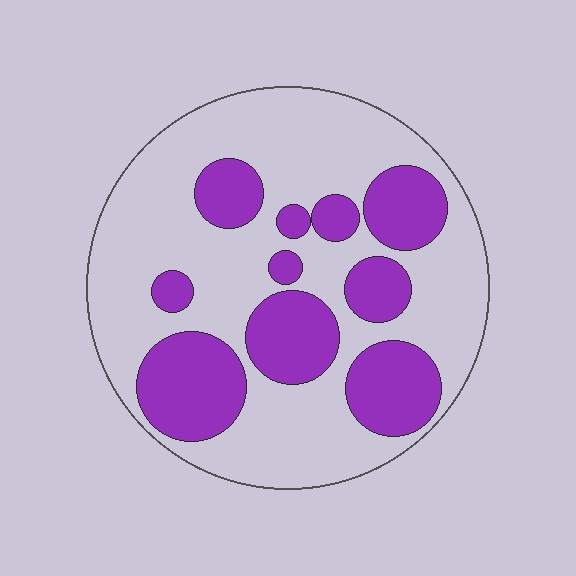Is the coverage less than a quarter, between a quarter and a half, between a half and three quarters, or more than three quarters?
Between a quarter and a half.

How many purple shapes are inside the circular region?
10.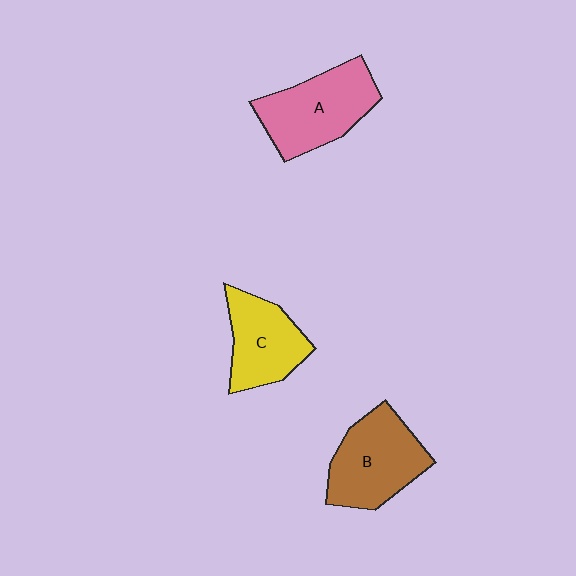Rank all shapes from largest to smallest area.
From largest to smallest: A (pink), B (brown), C (yellow).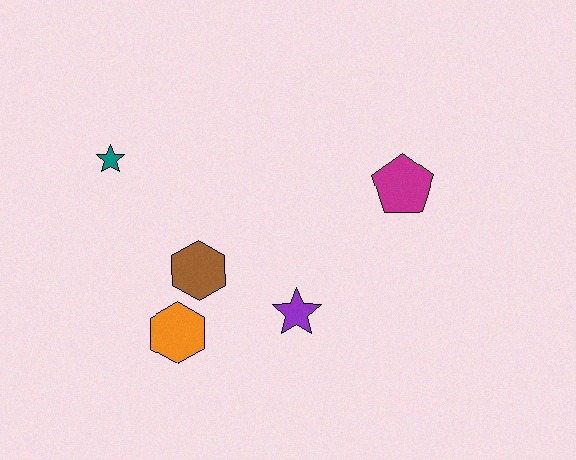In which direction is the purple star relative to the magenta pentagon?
The purple star is below the magenta pentagon.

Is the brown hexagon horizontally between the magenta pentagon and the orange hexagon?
Yes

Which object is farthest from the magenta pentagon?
The teal star is farthest from the magenta pentagon.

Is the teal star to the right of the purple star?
No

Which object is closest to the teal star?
The brown hexagon is closest to the teal star.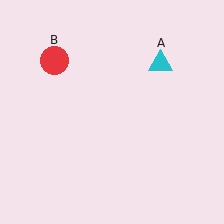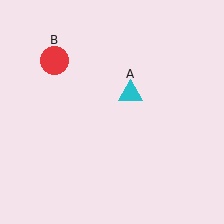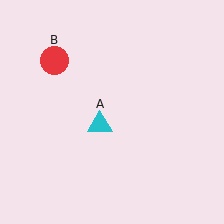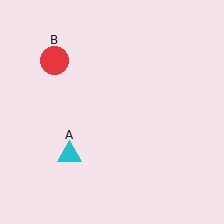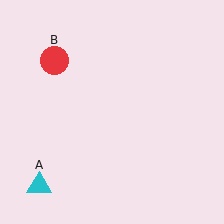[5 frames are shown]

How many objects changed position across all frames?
1 object changed position: cyan triangle (object A).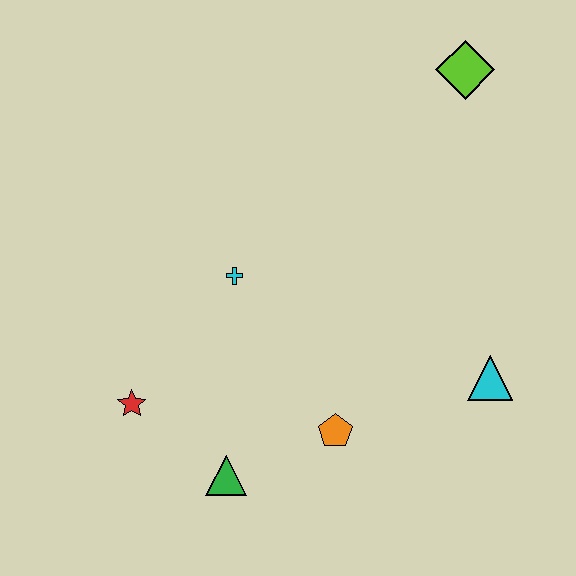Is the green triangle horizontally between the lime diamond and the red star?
Yes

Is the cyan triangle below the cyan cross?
Yes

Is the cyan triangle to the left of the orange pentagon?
No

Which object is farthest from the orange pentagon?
The lime diamond is farthest from the orange pentagon.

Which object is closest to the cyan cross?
The red star is closest to the cyan cross.